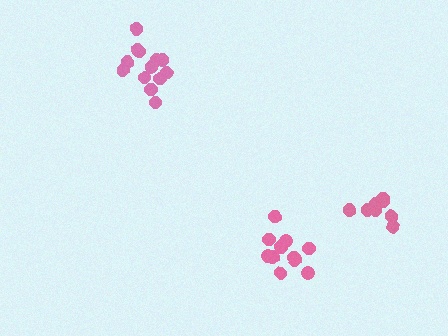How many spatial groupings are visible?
There are 3 spatial groupings.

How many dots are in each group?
Group 1: 9 dots, Group 2: 14 dots, Group 3: 11 dots (34 total).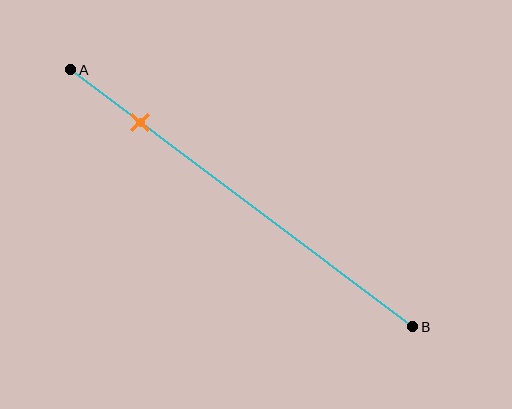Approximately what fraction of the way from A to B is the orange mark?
The orange mark is approximately 20% of the way from A to B.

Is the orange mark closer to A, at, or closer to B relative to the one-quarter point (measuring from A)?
The orange mark is closer to point A than the one-quarter point of segment AB.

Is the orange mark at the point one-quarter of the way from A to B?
No, the mark is at about 20% from A, not at the 25% one-quarter point.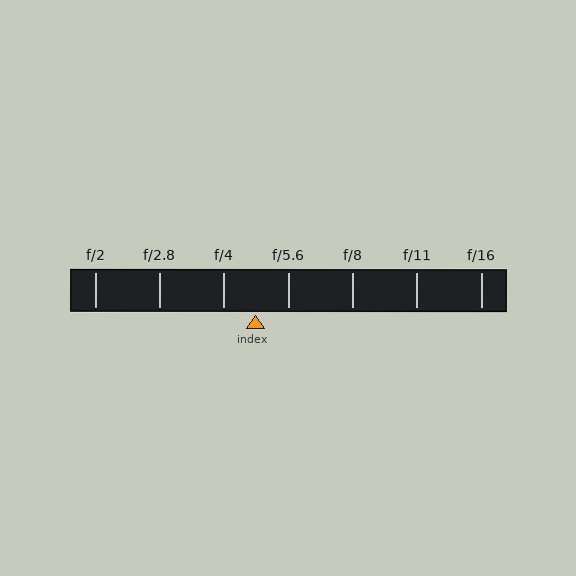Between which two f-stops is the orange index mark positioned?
The index mark is between f/4 and f/5.6.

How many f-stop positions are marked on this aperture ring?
There are 7 f-stop positions marked.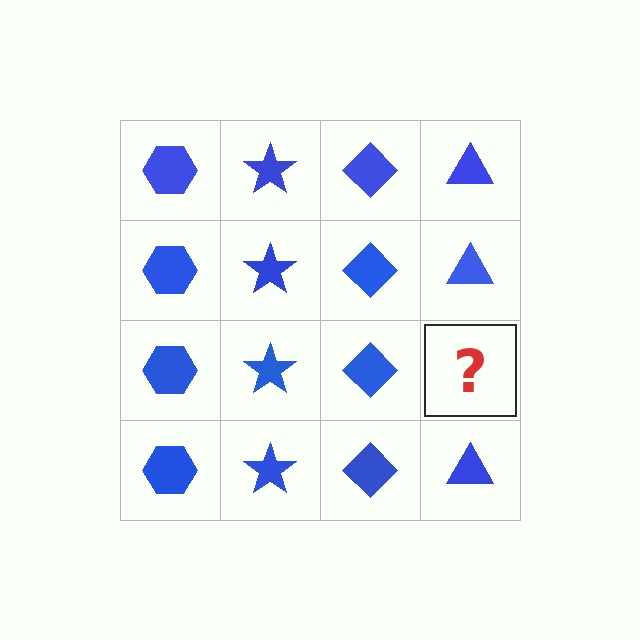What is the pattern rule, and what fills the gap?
The rule is that each column has a consistent shape. The gap should be filled with a blue triangle.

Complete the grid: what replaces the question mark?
The question mark should be replaced with a blue triangle.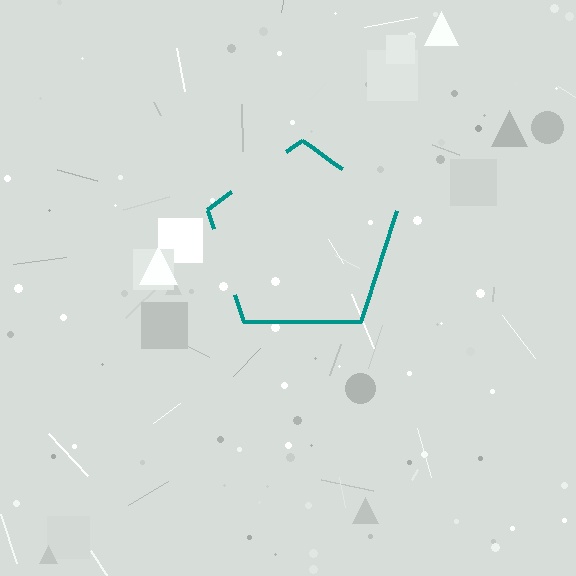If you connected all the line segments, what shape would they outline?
They would outline a pentagon.